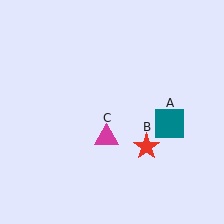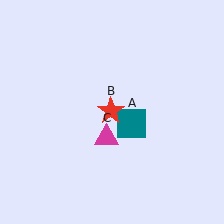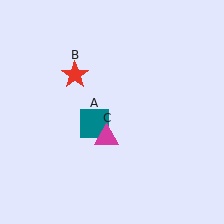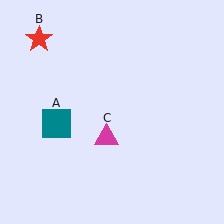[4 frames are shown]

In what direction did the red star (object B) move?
The red star (object B) moved up and to the left.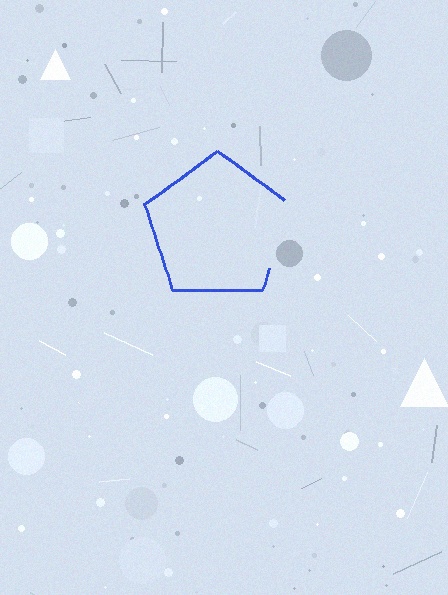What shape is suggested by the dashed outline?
The dashed outline suggests a pentagon.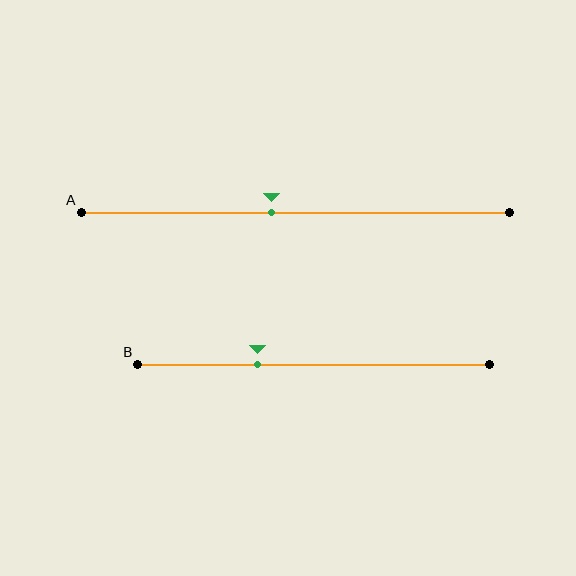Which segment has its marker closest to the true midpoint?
Segment A has its marker closest to the true midpoint.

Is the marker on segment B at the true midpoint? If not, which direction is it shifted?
No, the marker on segment B is shifted to the left by about 16% of the segment length.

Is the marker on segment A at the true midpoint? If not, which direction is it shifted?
No, the marker on segment A is shifted to the left by about 6% of the segment length.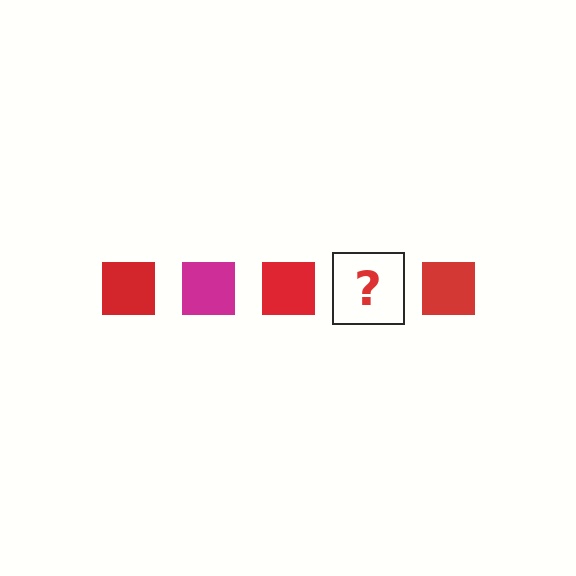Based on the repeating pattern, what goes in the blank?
The blank should be a magenta square.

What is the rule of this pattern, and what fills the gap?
The rule is that the pattern cycles through red, magenta squares. The gap should be filled with a magenta square.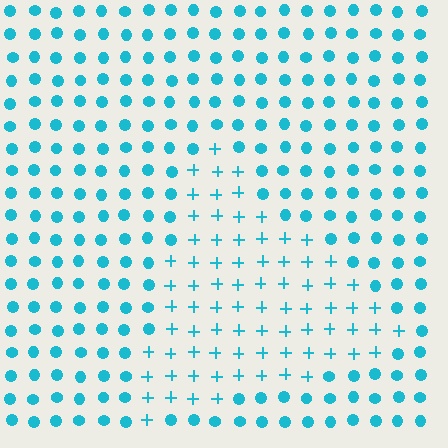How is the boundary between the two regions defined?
The boundary is defined by a change in element shape: plus signs inside vs. circles outside. All elements share the same color and spacing.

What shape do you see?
I see a triangle.